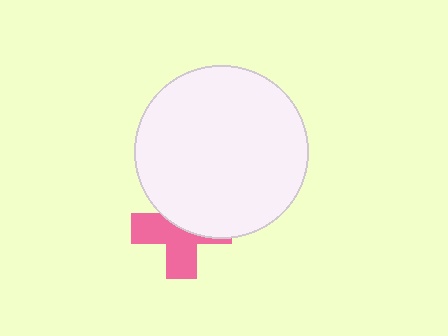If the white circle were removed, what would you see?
You would see the complete pink cross.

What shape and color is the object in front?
The object in front is a white circle.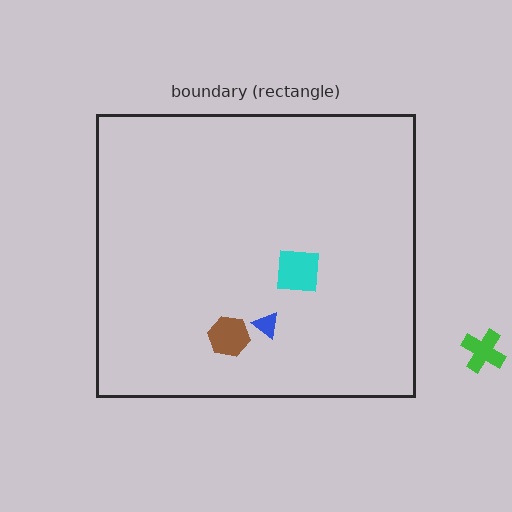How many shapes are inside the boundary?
3 inside, 1 outside.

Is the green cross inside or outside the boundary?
Outside.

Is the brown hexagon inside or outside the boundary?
Inside.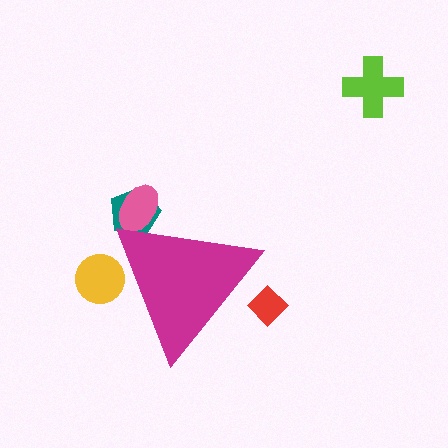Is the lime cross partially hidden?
No, the lime cross is fully visible.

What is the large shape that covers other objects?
A magenta triangle.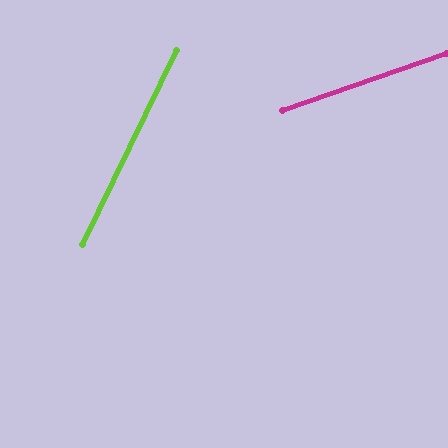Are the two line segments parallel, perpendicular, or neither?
Neither parallel nor perpendicular — they differ by about 45°.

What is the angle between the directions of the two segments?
Approximately 45 degrees.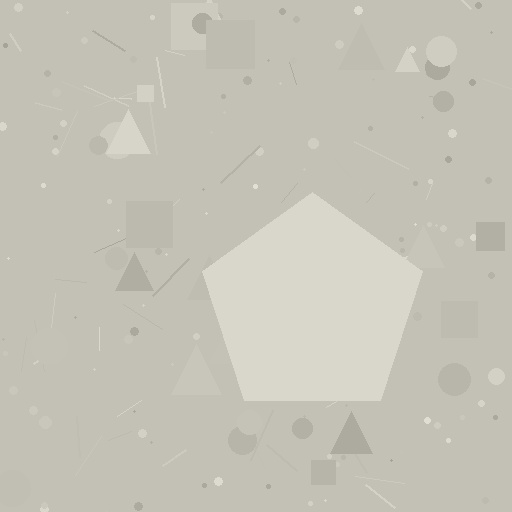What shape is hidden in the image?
A pentagon is hidden in the image.